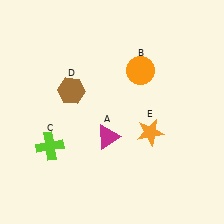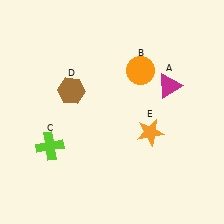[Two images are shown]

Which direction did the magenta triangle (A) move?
The magenta triangle (A) moved right.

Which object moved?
The magenta triangle (A) moved right.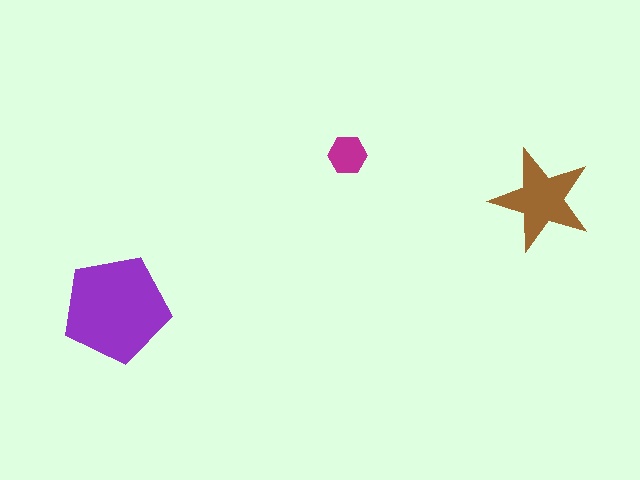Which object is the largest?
The purple pentagon.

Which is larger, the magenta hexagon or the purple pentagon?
The purple pentagon.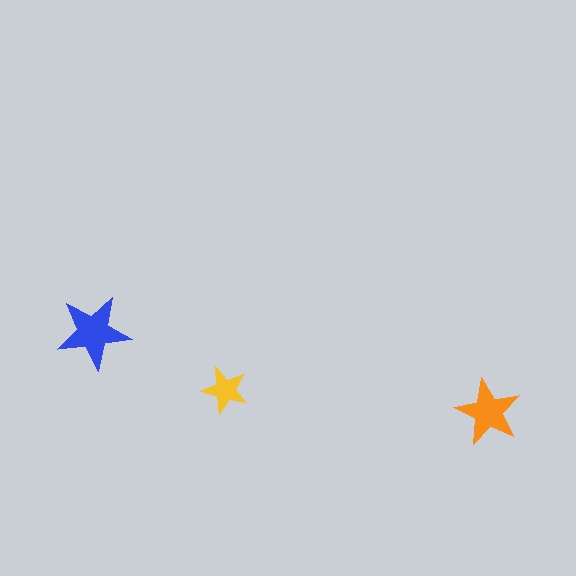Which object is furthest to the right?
The orange star is rightmost.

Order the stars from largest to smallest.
the blue one, the orange one, the yellow one.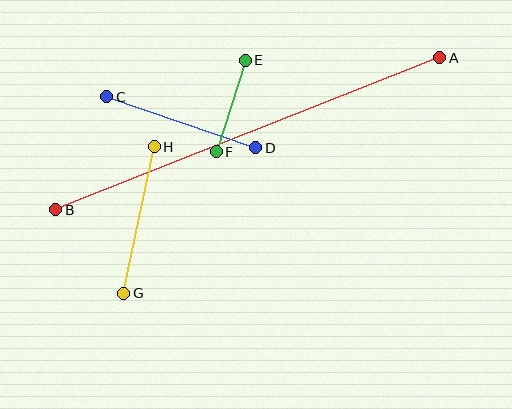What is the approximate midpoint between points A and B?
The midpoint is at approximately (248, 134) pixels.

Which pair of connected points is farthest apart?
Points A and B are farthest apart.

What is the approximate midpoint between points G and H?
The midpoint is at approximately (139, 220) pixels.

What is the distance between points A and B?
The distance is approximately 413 pixels.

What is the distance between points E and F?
The distance is approximately 96 pixels.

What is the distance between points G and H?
The distance is approximately 150 pixels.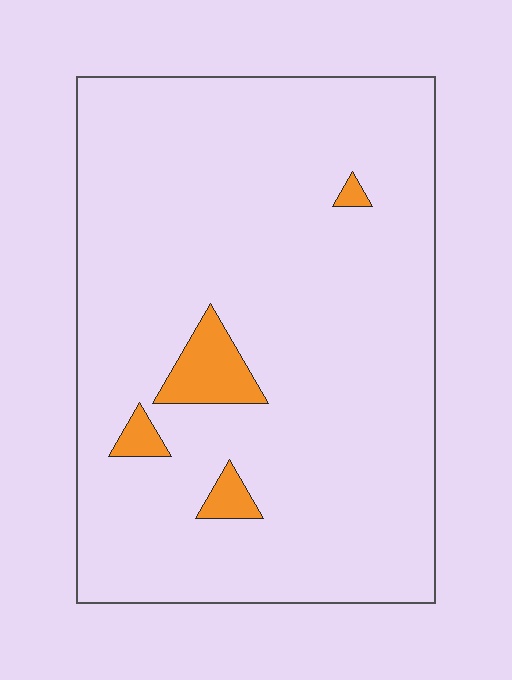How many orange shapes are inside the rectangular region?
4.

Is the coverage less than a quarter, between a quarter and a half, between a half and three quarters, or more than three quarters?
Less than a quarter.